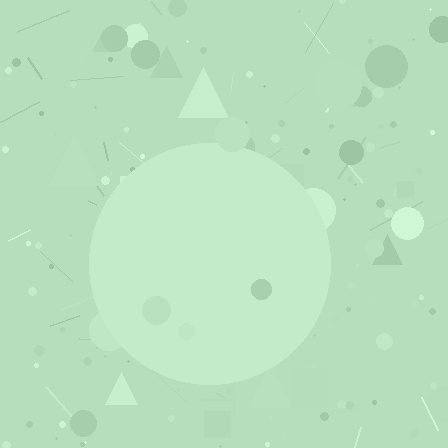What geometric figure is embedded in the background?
A circle is embedded in the background.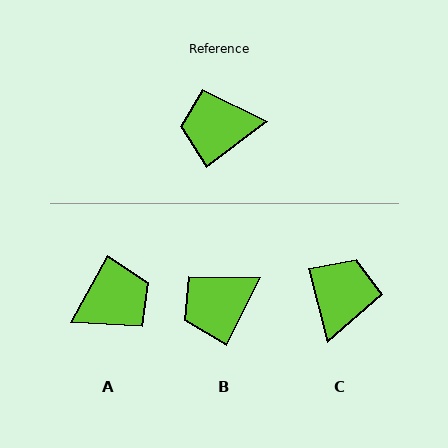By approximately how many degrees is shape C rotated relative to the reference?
Approximately 113 degrees clockwise.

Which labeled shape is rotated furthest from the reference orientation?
A, about 157 degrees away.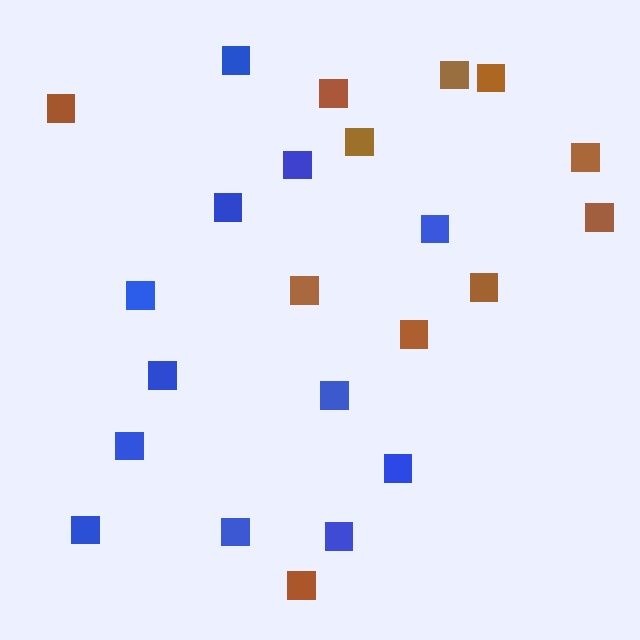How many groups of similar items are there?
There are 2 groups: one group of brown squares (11) and one group of blue squares (12).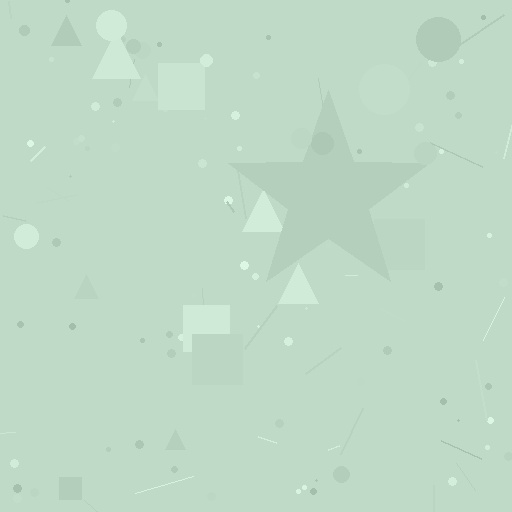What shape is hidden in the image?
A star is hidden in the image.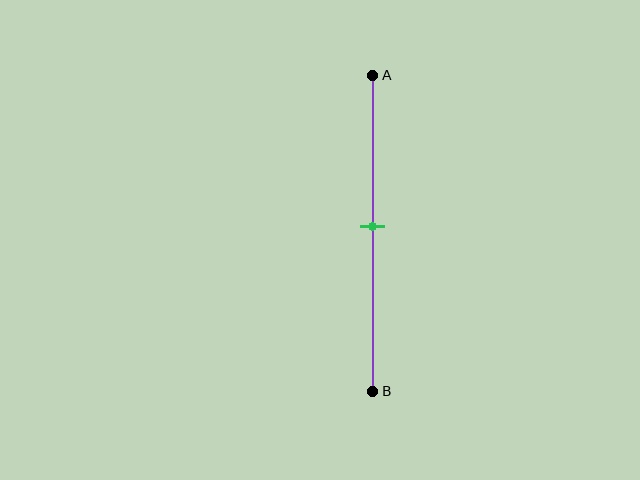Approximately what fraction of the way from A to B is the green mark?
The green mark is approximately 50% of the way from A to B.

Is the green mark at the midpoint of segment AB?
Yes, the mark is approximately at the midpoint.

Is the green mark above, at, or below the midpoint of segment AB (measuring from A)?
The green mark is approximately at the midpoint of segment AB.